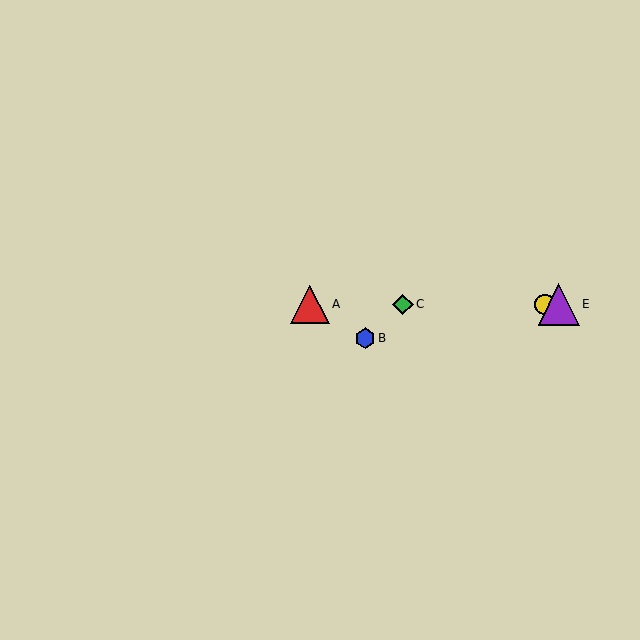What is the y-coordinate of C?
Object C is at y≈304.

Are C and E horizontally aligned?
Yes, both are at y≈304.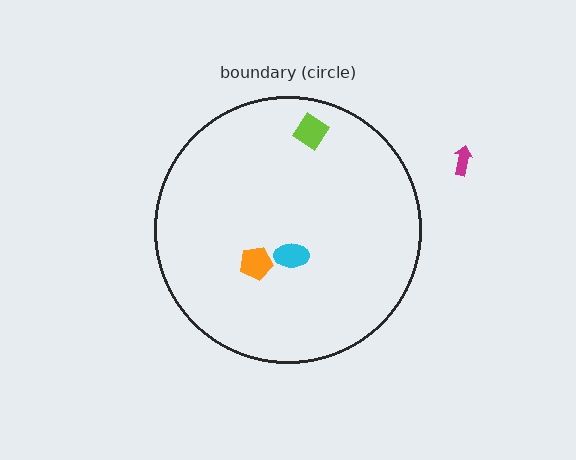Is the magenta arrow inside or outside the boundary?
Outside.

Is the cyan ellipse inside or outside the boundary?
Inside.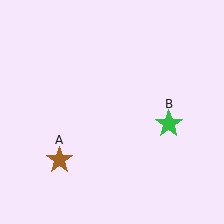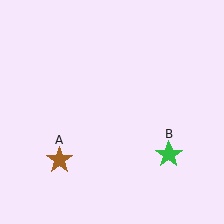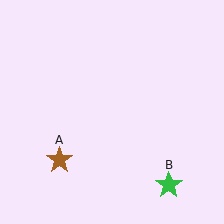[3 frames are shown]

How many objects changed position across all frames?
1 object changed position: green star (object B).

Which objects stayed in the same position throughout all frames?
Brown star (object A) remained stationary.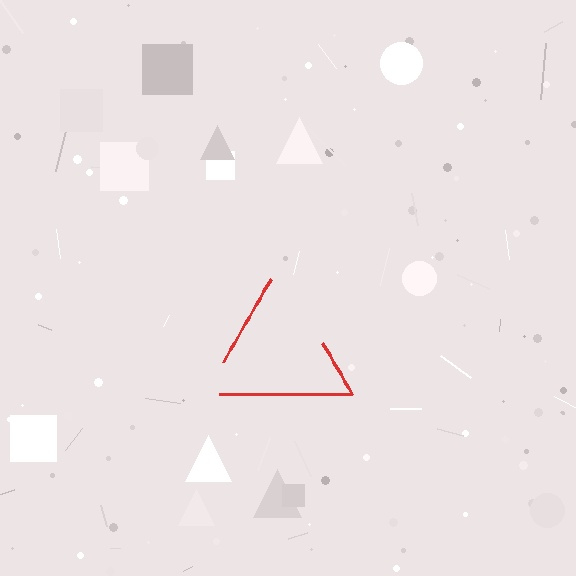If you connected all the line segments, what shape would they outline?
They would outline a triangle.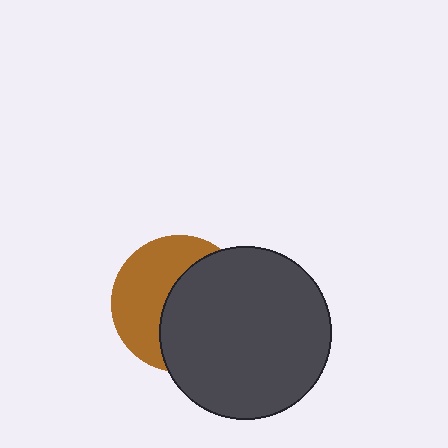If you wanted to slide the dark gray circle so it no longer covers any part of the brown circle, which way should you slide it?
Slide it right — that is the most direct way to separate the two shapes.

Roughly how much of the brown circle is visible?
About half of it is visible (roughly 46%).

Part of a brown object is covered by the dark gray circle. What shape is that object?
It is a circle.